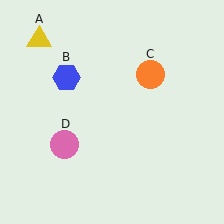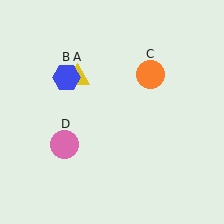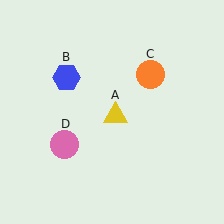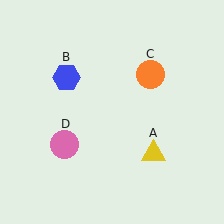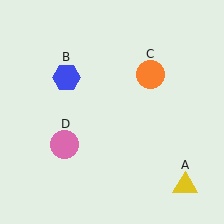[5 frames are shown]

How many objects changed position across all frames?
1 object changed position: yellow triangle (object A).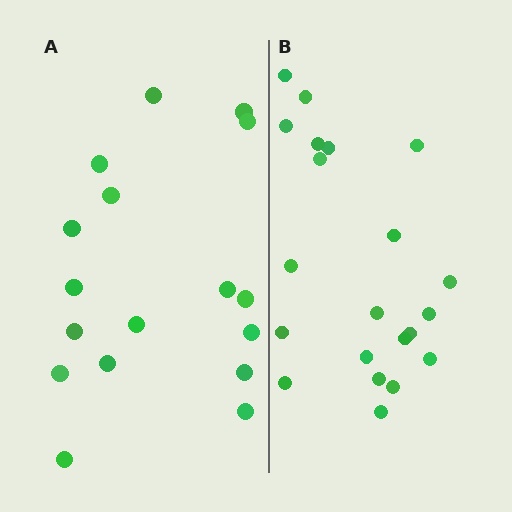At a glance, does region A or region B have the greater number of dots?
Region B (the right region) has more dots.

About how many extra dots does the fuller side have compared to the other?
Region B has about 4 more dots than region A.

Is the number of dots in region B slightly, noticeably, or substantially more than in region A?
Region B has only slightly more — the two regions are fairly close. The ratio is roughly 1.2 to 1.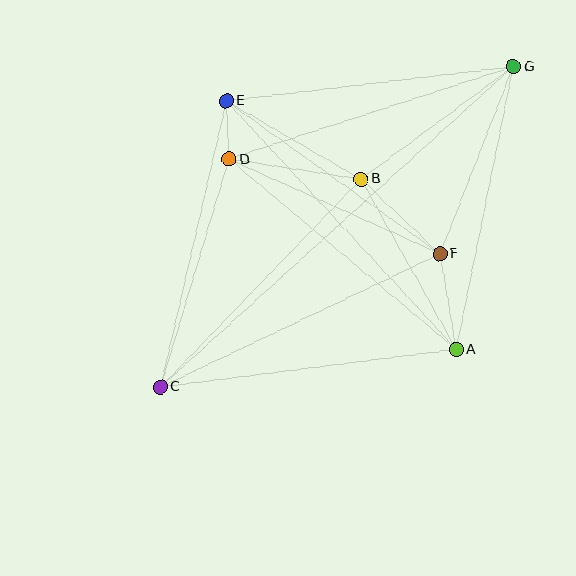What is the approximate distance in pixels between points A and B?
The distance between A and B is approximately 195 pixels.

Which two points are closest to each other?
Points D and E are closest to each other.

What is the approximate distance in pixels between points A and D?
The distance between A and D is approximately 296 pixels.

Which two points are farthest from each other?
Points C and G are farthest from each other.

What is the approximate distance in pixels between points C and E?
The distance between C and E is approximately 294 pixels.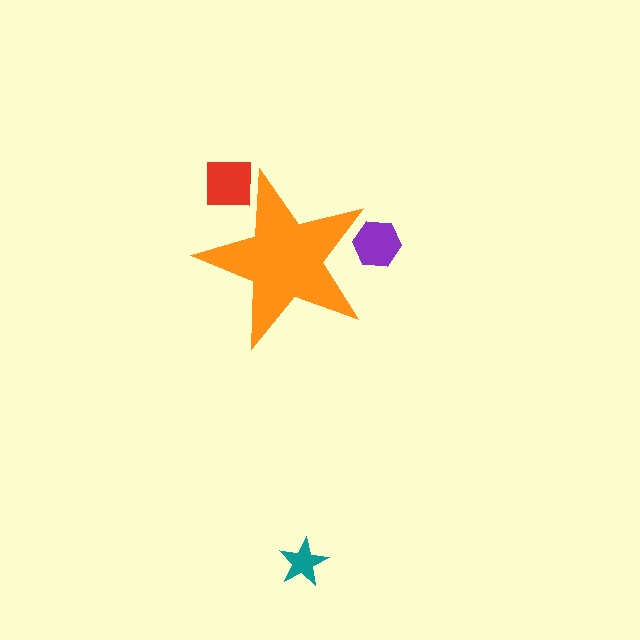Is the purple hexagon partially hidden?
Yes, the purple hexagon is partially hidden behind the orange star.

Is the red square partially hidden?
Yes, the red square is partially hidden behind the orange star.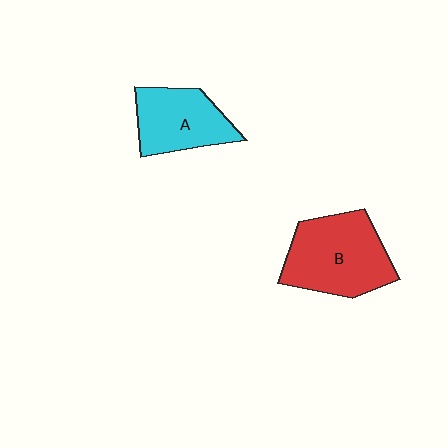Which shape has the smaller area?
Shape A (cyan).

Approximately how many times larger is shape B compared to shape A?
Approximately 1.4 times.